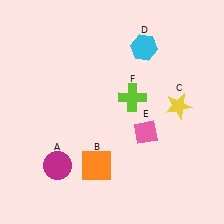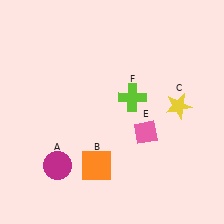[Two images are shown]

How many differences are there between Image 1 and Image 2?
There is 1 difference between the two images.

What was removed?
The cyan hexagon (D) was removed in Image 2.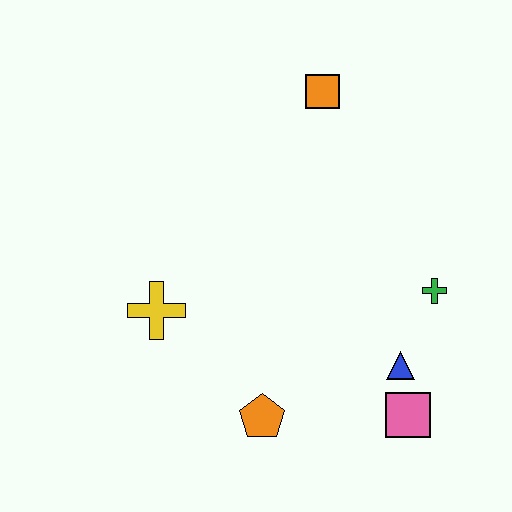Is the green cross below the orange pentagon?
No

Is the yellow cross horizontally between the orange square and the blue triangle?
No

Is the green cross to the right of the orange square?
Yes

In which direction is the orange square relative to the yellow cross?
The orange square is above the yellow cross.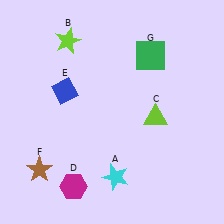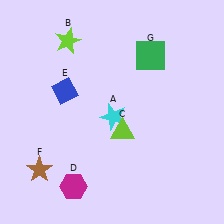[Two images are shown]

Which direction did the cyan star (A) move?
The cyan star (A) moved up.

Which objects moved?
The objects that moved are: the cyan star (A), the lime triangle (C).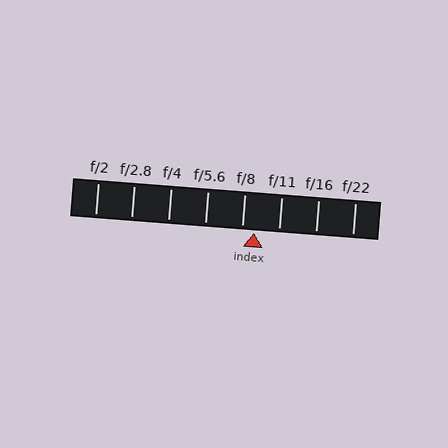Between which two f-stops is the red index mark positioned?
The index mark is between f/8 and f/11.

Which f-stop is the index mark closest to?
The index mark is closest to f/8.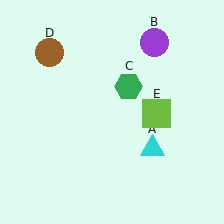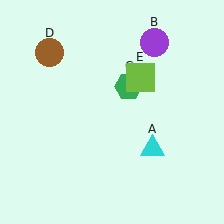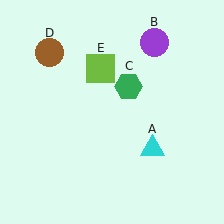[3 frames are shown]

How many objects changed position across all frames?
1 object changed position: lime square (object E).